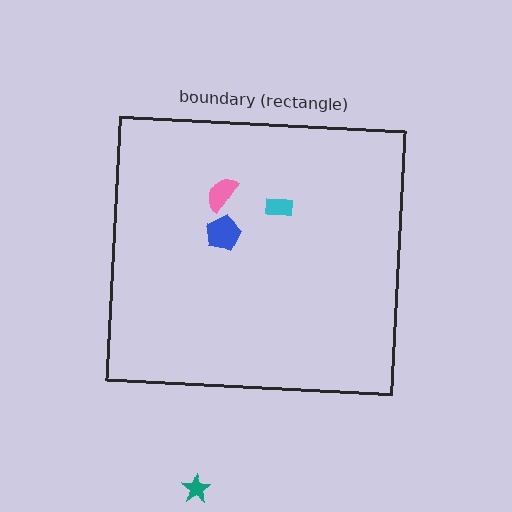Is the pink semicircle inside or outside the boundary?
Inside.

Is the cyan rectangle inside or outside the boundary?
Inside.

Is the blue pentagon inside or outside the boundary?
Inside.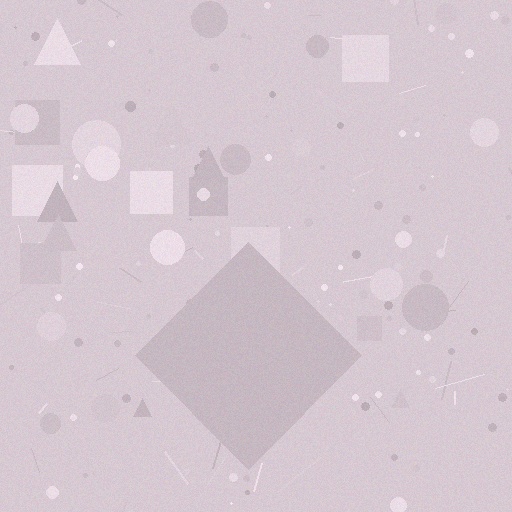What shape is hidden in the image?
A diamond is hidden in the image.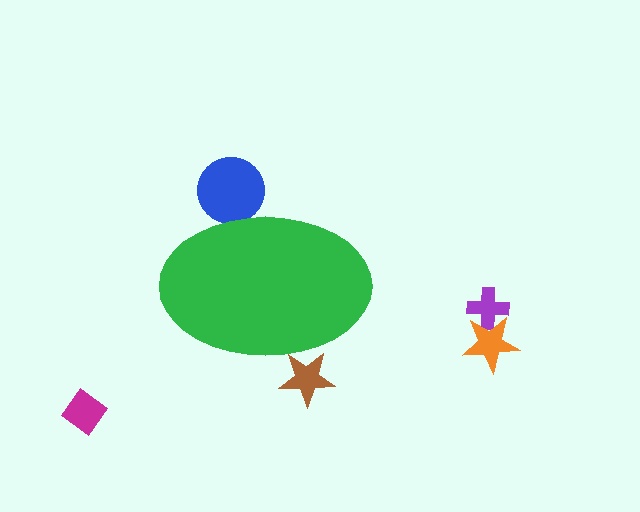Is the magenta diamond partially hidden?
No, the magenta diamond is fully visible.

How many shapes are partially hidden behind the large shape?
2 shapes are partially hidden.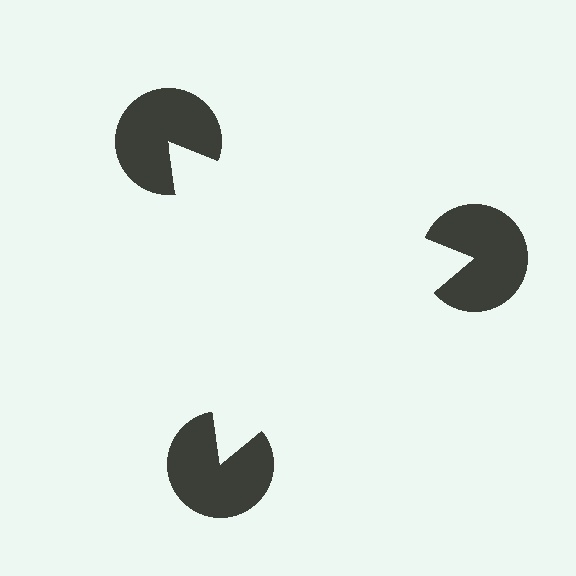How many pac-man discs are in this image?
There are 3 — one at each vertex of the illusory triangle.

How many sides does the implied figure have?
3 sides.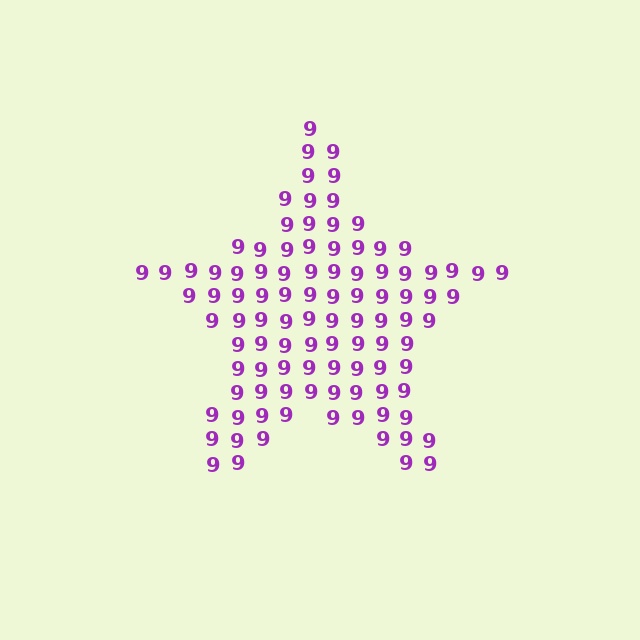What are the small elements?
The small elements are digit 9's.